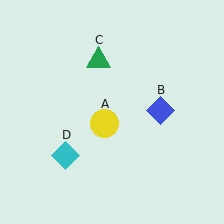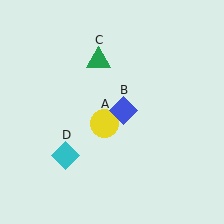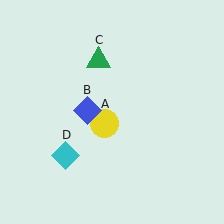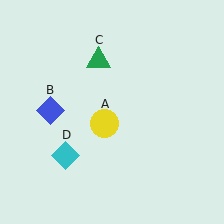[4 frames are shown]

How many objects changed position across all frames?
1 object changed position: blue diamond (object B).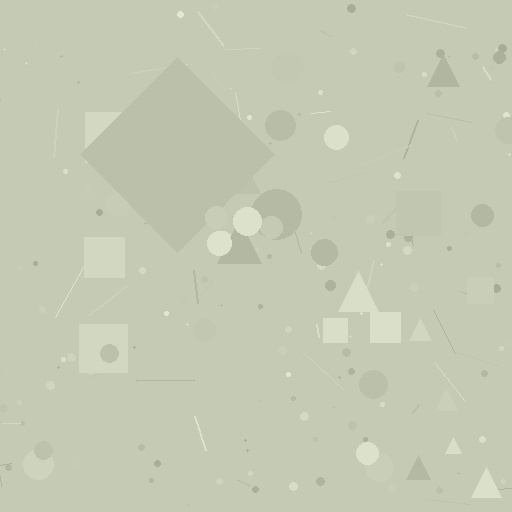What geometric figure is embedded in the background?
A diamond is embedded in the background.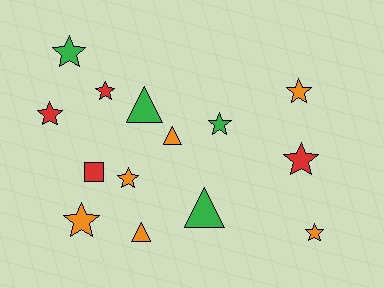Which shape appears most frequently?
Star, with 9 objects.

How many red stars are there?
There are 3 red stars.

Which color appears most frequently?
Orange, with 6 objects.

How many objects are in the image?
There are 14 objects.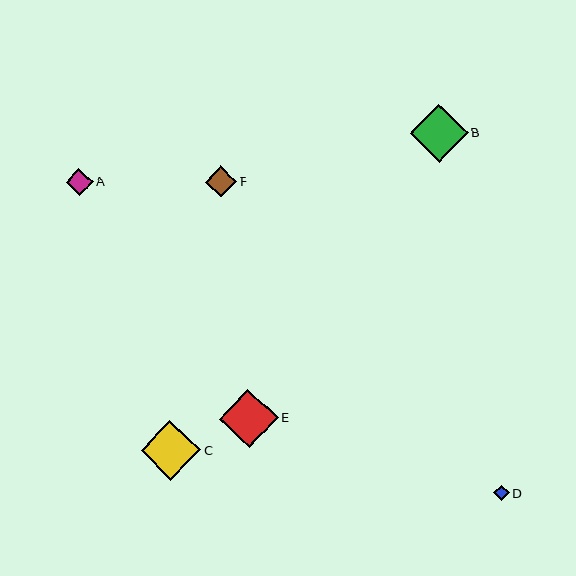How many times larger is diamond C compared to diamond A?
Diamond C is approximately 2.2 times the size of diamond A.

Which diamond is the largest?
Diamond C is the largest with a size of approximately 60 pixels.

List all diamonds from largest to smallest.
From largest to smallest: C, E, B, F, A, D.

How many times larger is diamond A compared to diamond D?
Diamond A is approximately 1.7 times the size of diamond D.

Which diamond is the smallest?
Diamond D is the smallest with a size of approximately 15 pixels.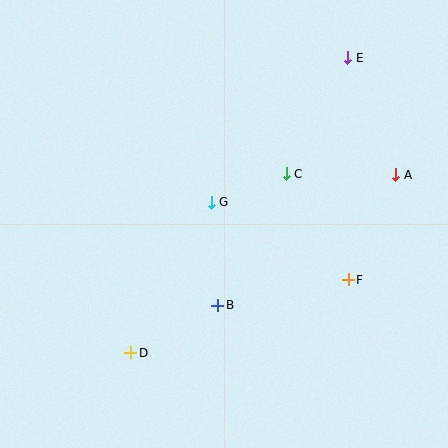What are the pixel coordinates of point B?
Point B is at (218, 305).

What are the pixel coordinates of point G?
Point G is at (211, 202).